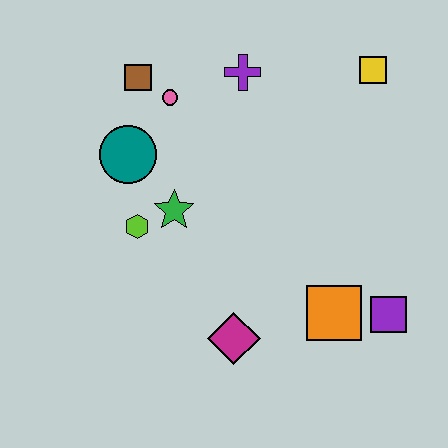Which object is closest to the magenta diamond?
The orange square is closest to the magenta diamond.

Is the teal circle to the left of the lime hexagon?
Yes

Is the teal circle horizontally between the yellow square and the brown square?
No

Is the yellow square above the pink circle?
Yes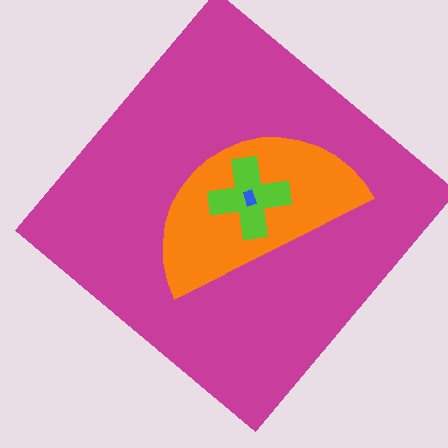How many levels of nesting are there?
4.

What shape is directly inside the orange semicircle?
The lime cross.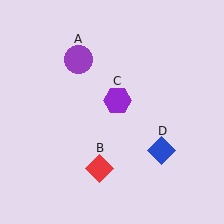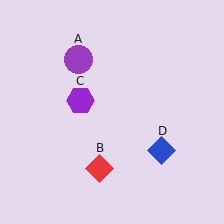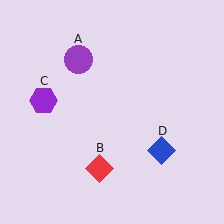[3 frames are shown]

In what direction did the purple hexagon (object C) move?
The purple hexagon (object C) moved left.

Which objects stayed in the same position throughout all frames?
Purple circle (object A) and red diamond (object B) and blue diamond (object D) remained stationary.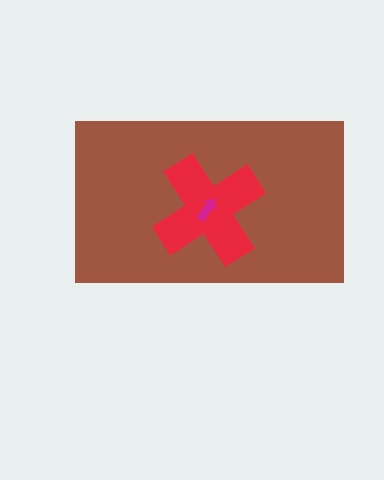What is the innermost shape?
The magenta arrow.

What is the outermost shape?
The brown rectangle.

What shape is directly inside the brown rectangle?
The red cross.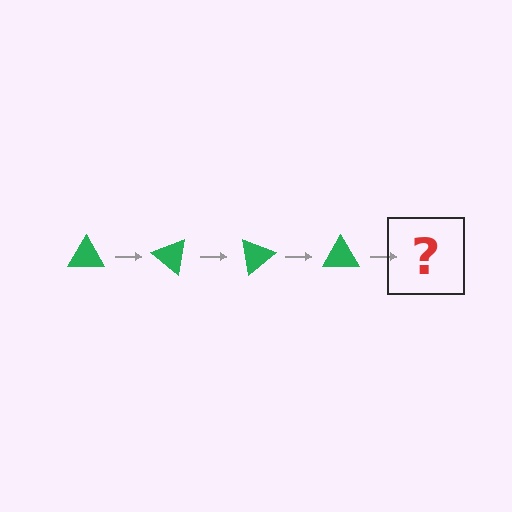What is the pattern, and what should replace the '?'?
The pattern is that the triangle rotates 40 degrees each step. The '?' should be a green triangle rotated 160 degrees.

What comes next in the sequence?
The next element should be a green triangle rotated 160 degrees.